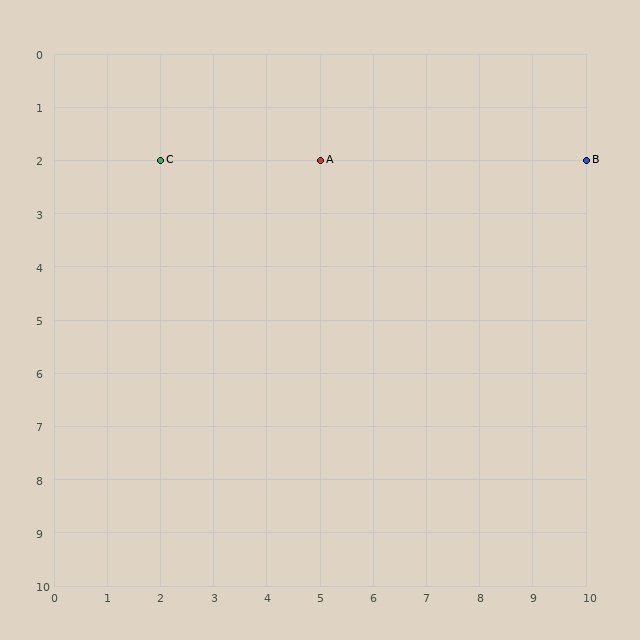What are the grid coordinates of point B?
Point B is at grid coordinates (10, 2).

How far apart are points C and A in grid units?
Points C and A are 3 columns apart.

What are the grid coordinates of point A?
Point A is at grid coordinates (5, 2).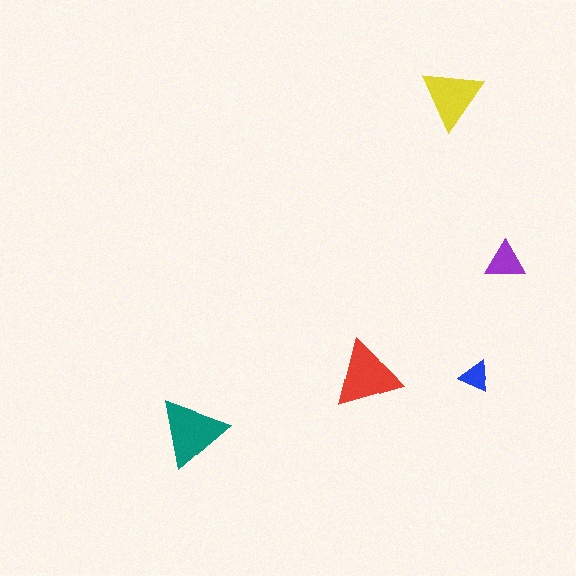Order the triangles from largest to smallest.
the teal one, the red one, the yellow one, the purple one, the blue one.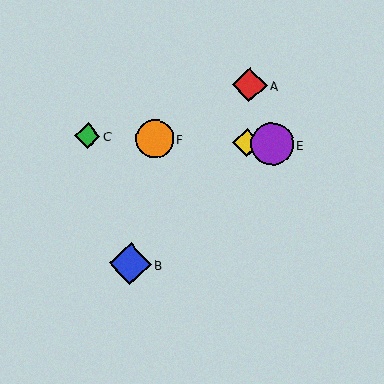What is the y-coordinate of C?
Object C is at y≈136.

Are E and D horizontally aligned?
Yes, both are at y≈144.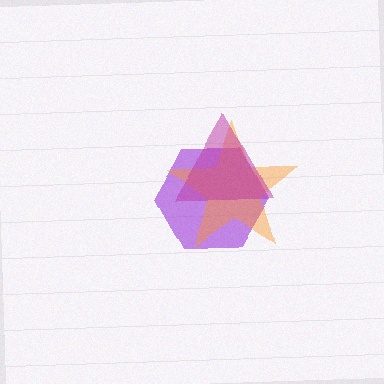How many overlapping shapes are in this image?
There are 3 overlapping shapes in the image.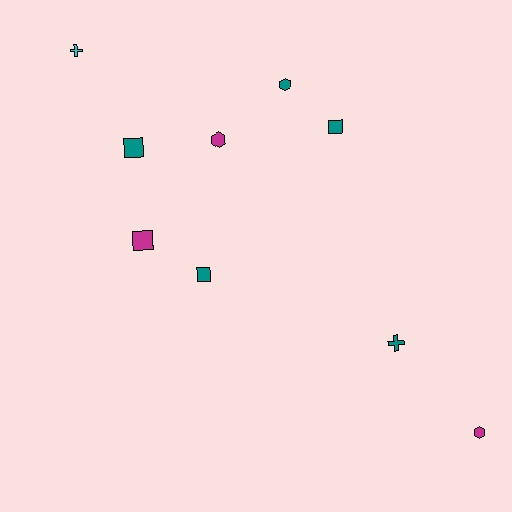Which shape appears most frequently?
Square, with 4 objects.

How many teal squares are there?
There are 3 teal squares.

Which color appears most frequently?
Teal, with 5 objects.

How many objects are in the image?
There are 9 objects.